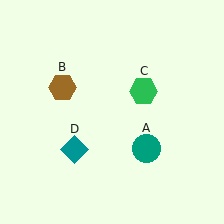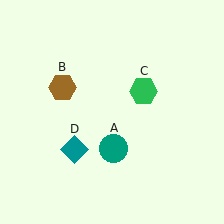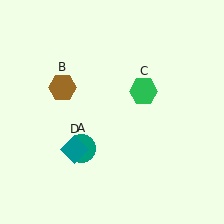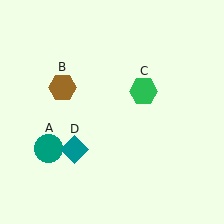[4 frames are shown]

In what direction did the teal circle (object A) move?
The teal circle (object A) moved left.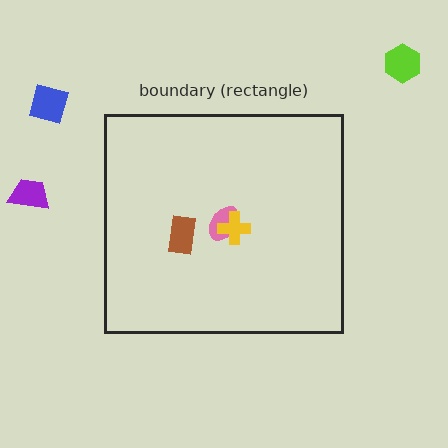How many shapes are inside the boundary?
3 inside, 3 outside.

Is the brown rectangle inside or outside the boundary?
Inside.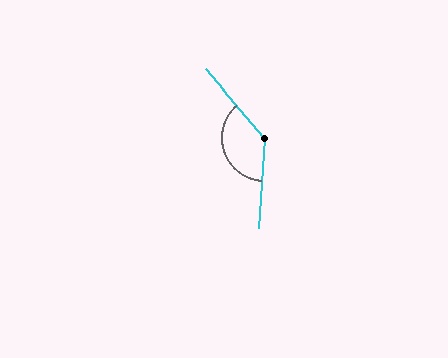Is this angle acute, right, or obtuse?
It is obtuse.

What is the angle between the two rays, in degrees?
Approximately 135 degrees.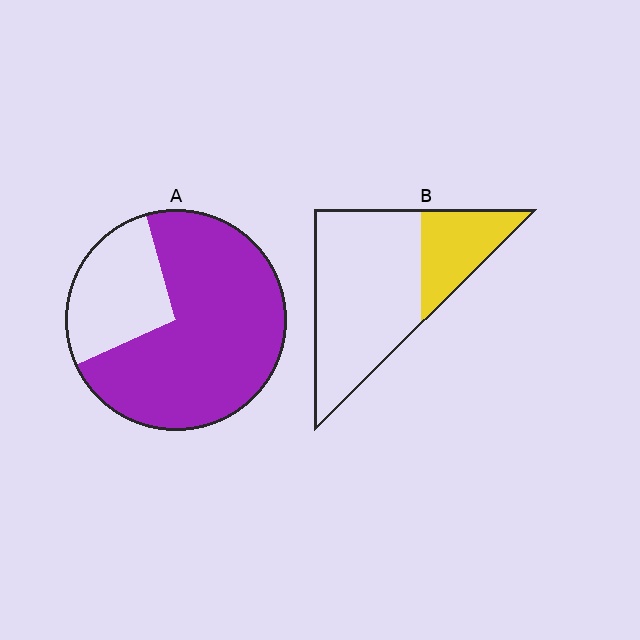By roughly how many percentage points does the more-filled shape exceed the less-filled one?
By roughly 45 percentage points (A over B).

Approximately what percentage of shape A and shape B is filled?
A is approximately 75% and B is approximately 25%.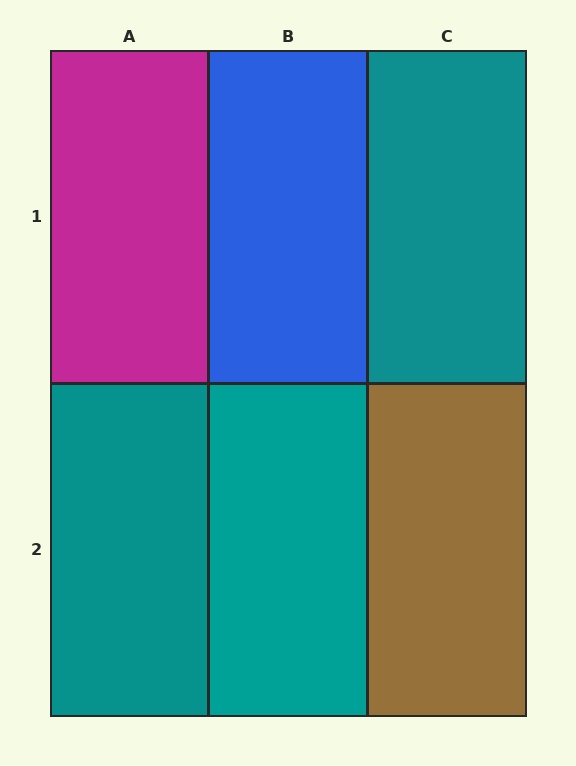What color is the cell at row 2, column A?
Teal.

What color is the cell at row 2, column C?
Brown.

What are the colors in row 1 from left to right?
Magenta, blue, teal.